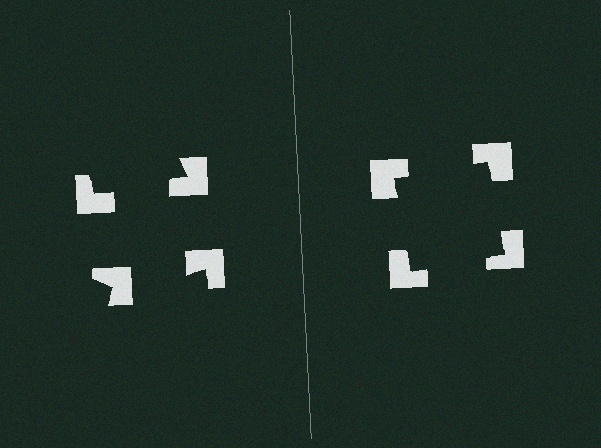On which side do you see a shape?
An illusory square appears on the right side. On the left side the wedge cuts are rotated, so no coherent shape forms.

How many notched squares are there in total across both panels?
8 — 4 on each side.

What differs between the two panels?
The notched squares are positioned identically on both sides; only the wedge orientations differ. On the right they align to a square; on the left they are misaligned.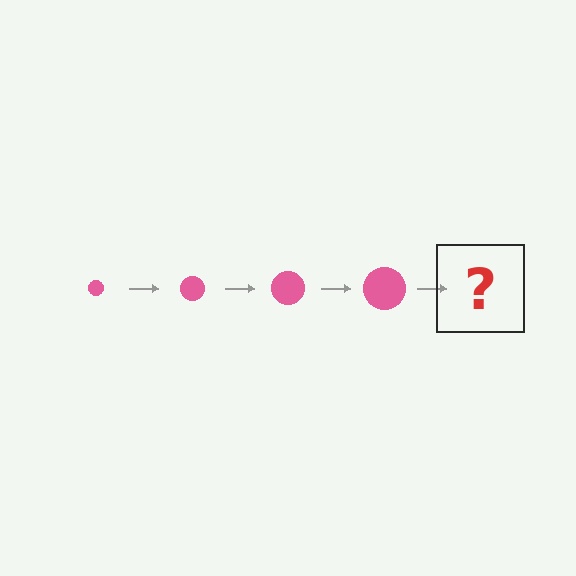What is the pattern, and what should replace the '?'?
The pattern is that the circle gets progressively larger each step. The '?' should be a pink circle, larger than the previous one.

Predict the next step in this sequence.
The next step is a pink circle, larger than the previous one.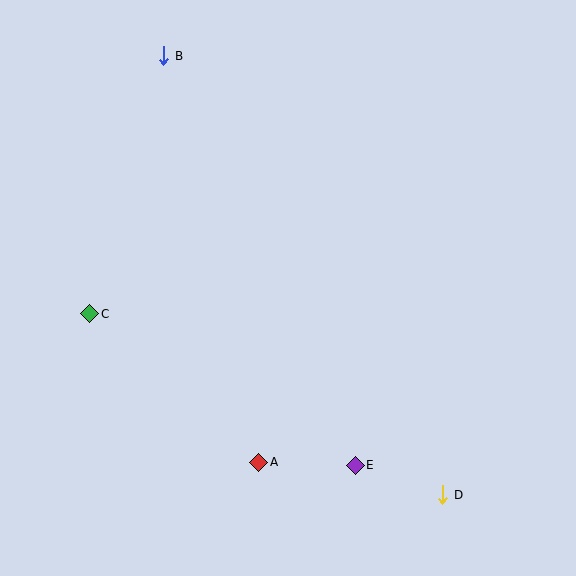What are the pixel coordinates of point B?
Point B is at (164, 56).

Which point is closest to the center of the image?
Point A at (259, 462) is closest to the center.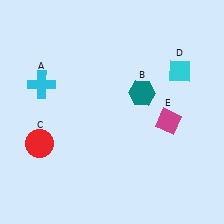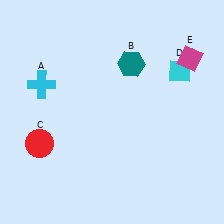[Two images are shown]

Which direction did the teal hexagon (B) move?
The teal hexagon (B) moved up.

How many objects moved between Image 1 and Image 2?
2 objects moved between the two images.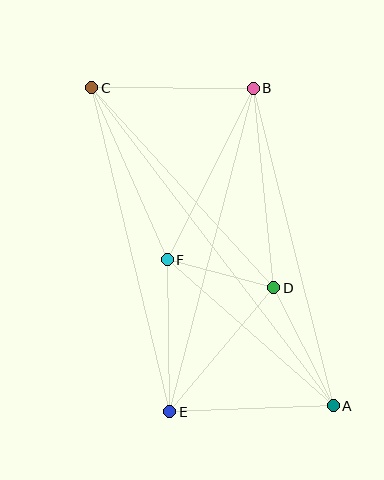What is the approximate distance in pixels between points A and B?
The distance between A and B is approximately 328 pixels.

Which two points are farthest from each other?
Points A and C are farthest from each other.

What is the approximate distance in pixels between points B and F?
The distance between B and F is approximately 191 pixels.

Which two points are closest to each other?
Points D and F are closest to each other.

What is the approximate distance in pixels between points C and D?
The distance between C and D is approximately 271 pixels.